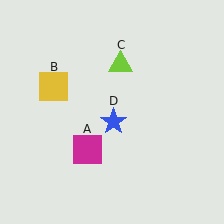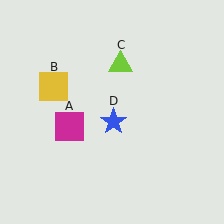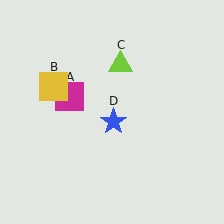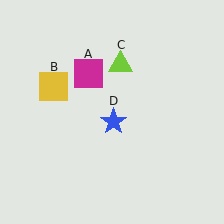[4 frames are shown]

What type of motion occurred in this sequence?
The magenta square (object A) rotated clockwise around the center of the scene.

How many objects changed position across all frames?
1 object changed position: magenta square (object A).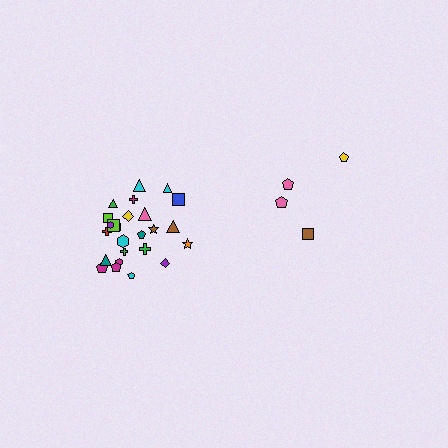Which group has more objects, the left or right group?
The left group.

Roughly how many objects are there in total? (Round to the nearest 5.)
Roughly 30 objects in total.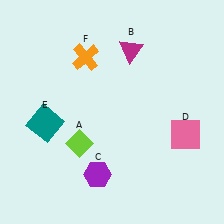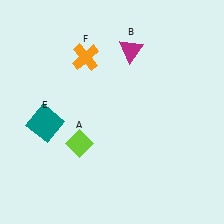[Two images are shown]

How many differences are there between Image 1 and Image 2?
There are 2 differences between the two images.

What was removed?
The pink square (D), the purple hexagon (C) were removed in Image 2.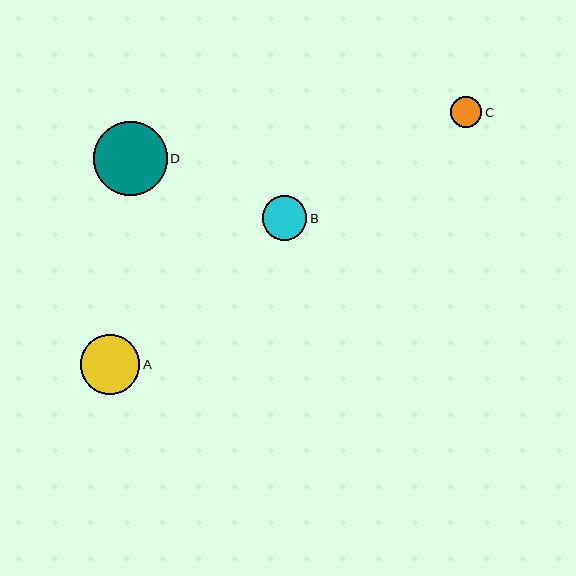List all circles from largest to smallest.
From largest to smallest: D, A, B, C.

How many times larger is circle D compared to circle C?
Circle D is approximately 2.3 times the size of circle C.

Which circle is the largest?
Circle D is the largest with a size of approximately 74 pixels.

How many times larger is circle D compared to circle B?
Circle D is approximately 1.6 times the size of circle B.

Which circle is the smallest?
Circle C is the smallest with a size of approximately 32 pixels.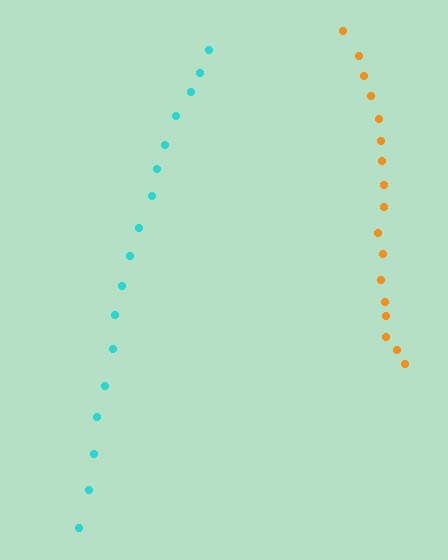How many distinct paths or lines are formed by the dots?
There are 2 distinct paths.